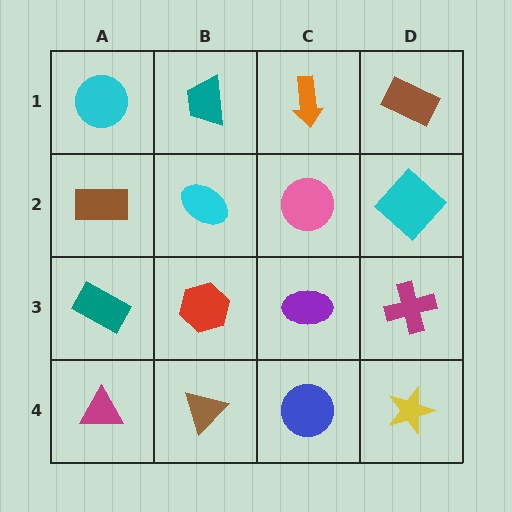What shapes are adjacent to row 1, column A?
A brown rectangle (row 2, column A), a teal trapezoid (row 1, column B).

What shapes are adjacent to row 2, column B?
A teal trapezoid (row 1, column B), a red hexagon (row 3, column B), a brown rectangle (row 2, column A), a pink circle (row 2, column C).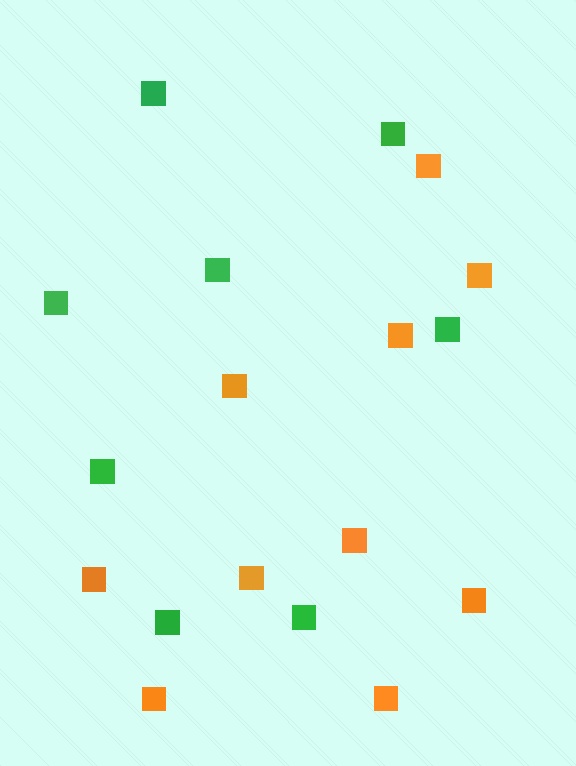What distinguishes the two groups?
There are 2 groups: one group of green squares (8) and one group of orange squares (10).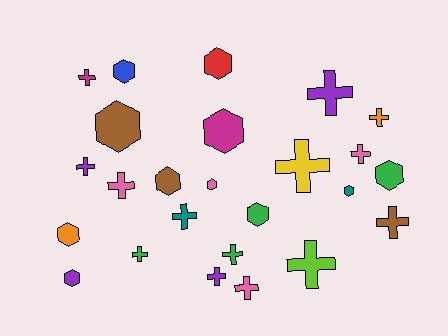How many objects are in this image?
There are 25 objects.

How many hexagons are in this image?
There are 11 hexagons.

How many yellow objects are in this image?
There is 1 yellow object.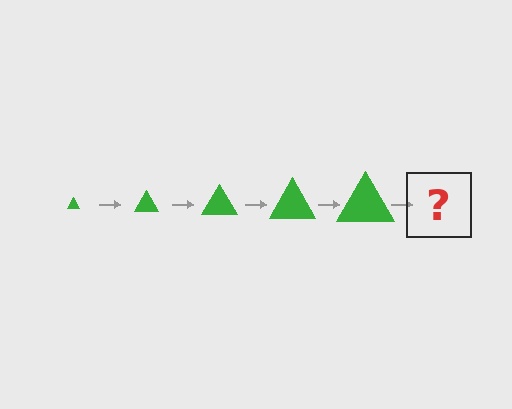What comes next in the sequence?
The next element should be a green triangle, larger than the previous one.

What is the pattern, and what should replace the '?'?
The pattern is that the triangle gets progressively larger each step. The '?' should be a green triangle, larger than the previous one.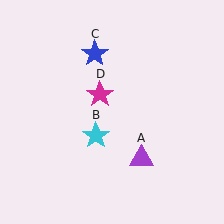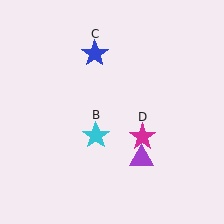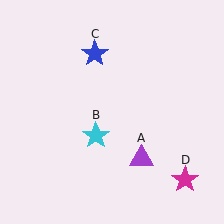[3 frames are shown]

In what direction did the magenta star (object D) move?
The magenta star (object D) moved down and to the right.